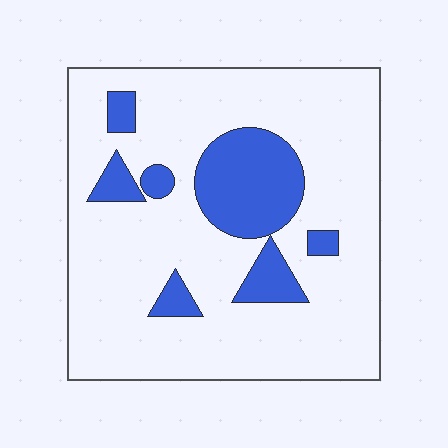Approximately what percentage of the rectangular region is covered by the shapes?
Approximately 20%.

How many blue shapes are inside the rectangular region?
7.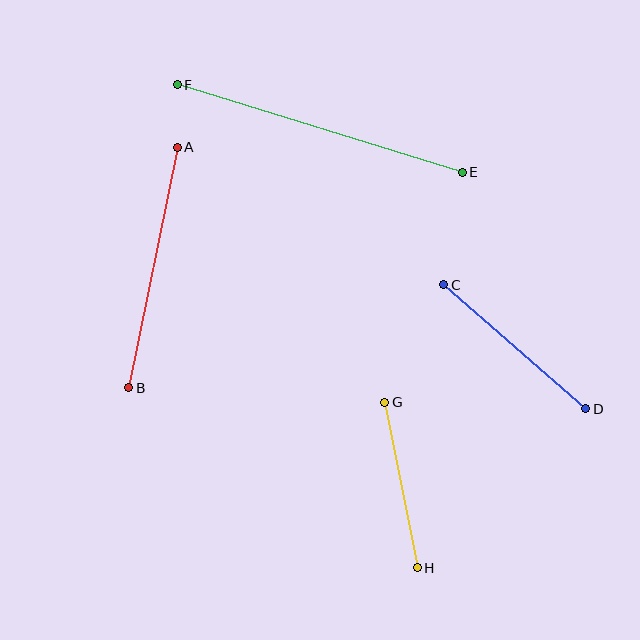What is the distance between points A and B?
The distance is approximately 245 pixels.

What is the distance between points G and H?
The distance is approximately 168 pixels.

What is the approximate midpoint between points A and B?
The midpoint is at approximately (153, 268) pixels.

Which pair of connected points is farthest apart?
Points E and F are farthest apart.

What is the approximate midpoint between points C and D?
The midpoint is at approximately (515, 347) pixels.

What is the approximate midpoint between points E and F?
The midpoint is at approximately (320, 129) pixels.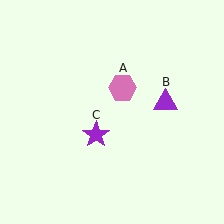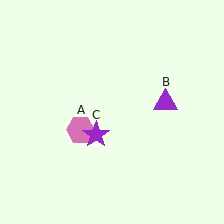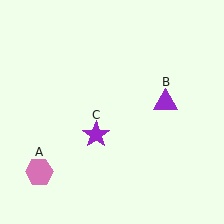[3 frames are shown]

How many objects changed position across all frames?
1 object changed position: pink hexagon (object A).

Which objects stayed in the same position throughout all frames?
Purple triangle (object B) and purple star (object C) remained stationary.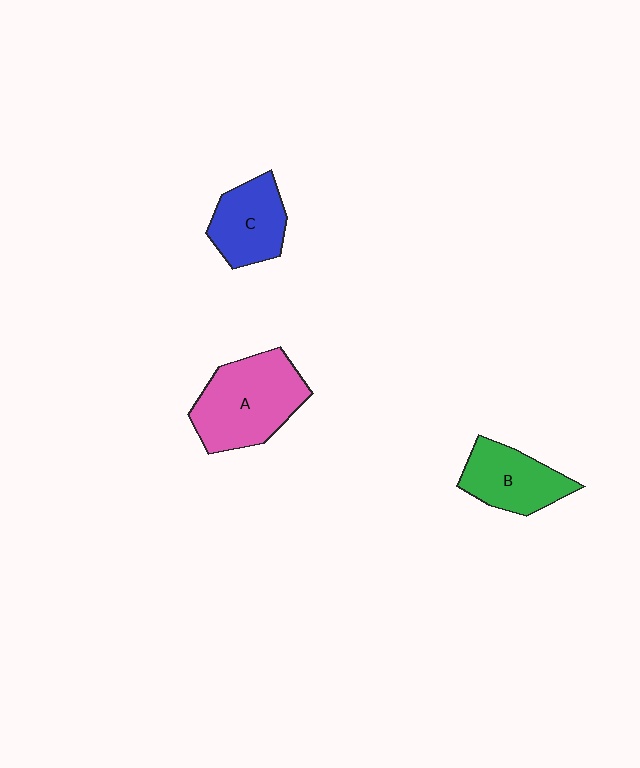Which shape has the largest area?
Shape A (pink).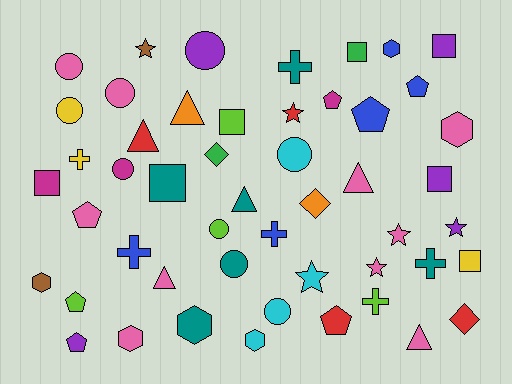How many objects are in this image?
There are 50 objects.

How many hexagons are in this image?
There are 6 hexagons.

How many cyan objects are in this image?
There are 4 cyan objects.